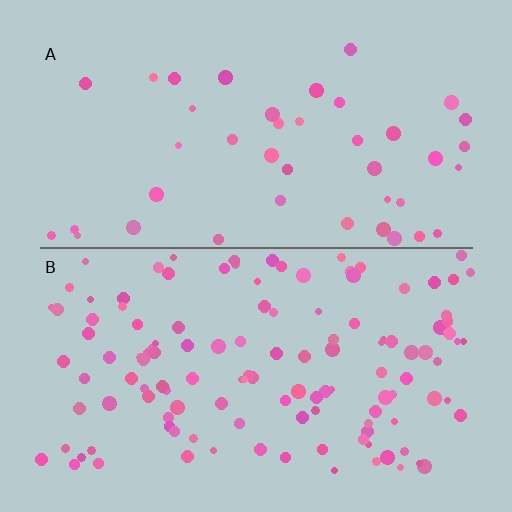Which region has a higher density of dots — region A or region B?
B (the bottom).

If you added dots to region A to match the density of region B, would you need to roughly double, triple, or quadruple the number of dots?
Approximately triple.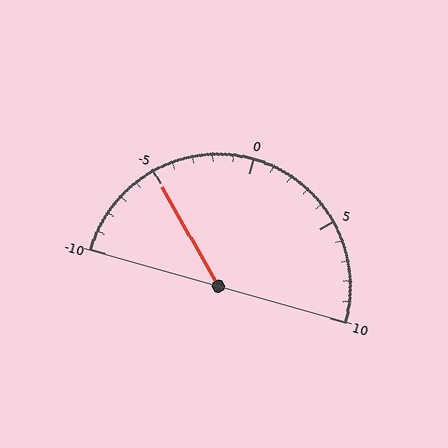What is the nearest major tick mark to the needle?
The nearest major tick mark is -5.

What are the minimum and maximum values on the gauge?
The gauge ranges from -10 to 10.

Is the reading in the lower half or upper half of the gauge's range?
The reading is in the lower half of the range (-10 to 10).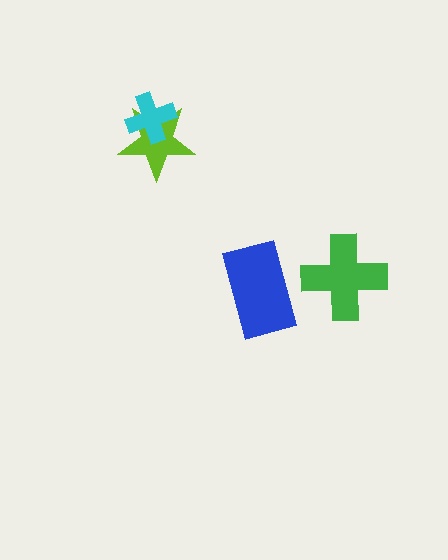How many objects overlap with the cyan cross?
1 object overlaps with the cyan cross.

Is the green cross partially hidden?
No, no other shape covers it.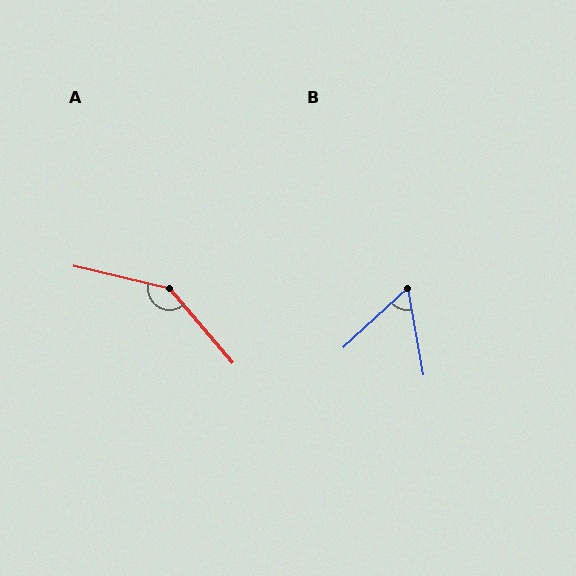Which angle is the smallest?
B, at approximately 57 degrees.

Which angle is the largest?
A, at approximately 144 degrees.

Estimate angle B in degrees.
Approximately 57 degrees.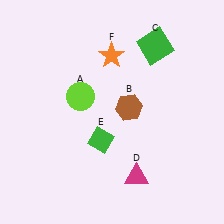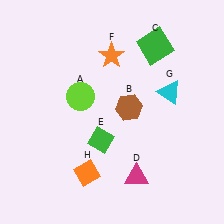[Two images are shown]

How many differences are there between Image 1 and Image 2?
There are 2 differences between the two images.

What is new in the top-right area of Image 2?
A cyan triangle (G) was added in the top-right area of Image 2.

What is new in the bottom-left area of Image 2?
An orange diamond (H) was added in the bottom-left area of Image 2.